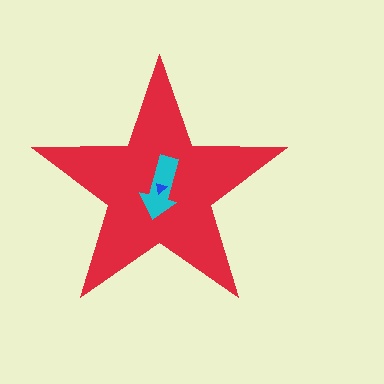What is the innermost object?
The blue triangle.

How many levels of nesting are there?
3.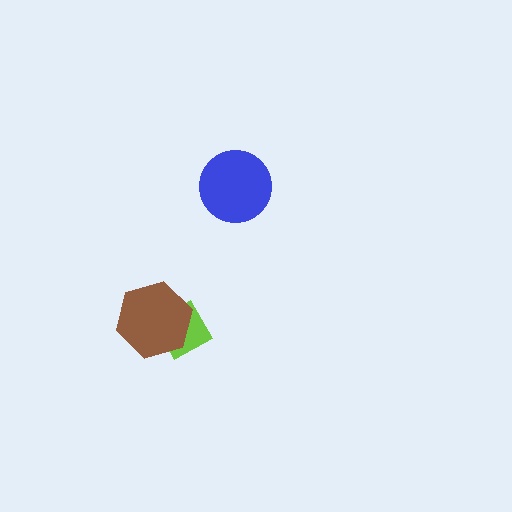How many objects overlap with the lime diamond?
1 object overlaps with the lime diamond.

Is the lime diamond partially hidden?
Yes, it is partially covered by another shape.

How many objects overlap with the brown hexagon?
1 object overlaps with the brown hexagon.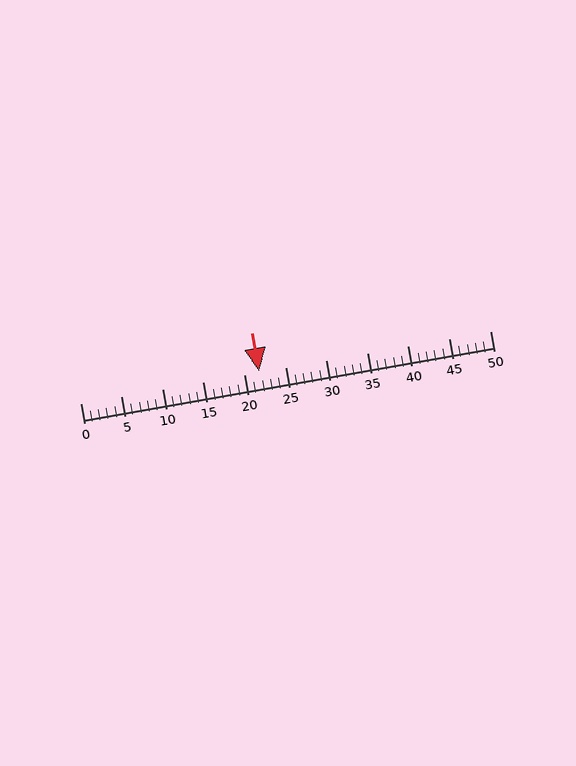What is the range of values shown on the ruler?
The ruler shows values from 0 to 50.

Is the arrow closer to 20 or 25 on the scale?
The arrow is closer to 20.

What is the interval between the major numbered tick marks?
The major tick marks are spaced 5 units apart.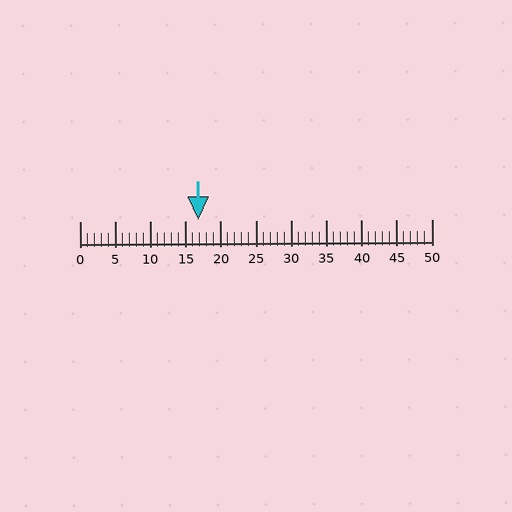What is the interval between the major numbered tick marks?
The major tick marks are spaced 5 units apart.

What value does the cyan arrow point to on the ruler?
The cyan arrow points to approximately 17.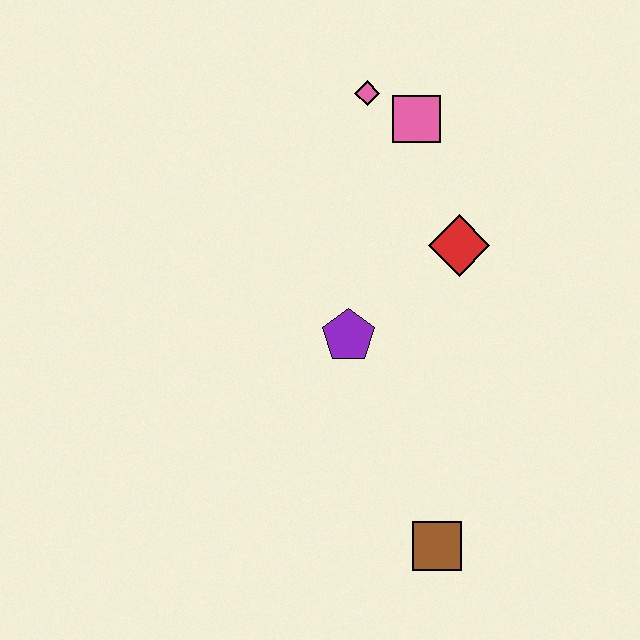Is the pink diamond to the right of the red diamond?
No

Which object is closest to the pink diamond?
The pink square is closest to the pink diamond.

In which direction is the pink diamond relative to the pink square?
The pink diamond is to the left of the pink square.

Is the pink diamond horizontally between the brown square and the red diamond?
No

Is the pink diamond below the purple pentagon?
No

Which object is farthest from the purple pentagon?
The pink diamond is farthest from the purple pentagon.